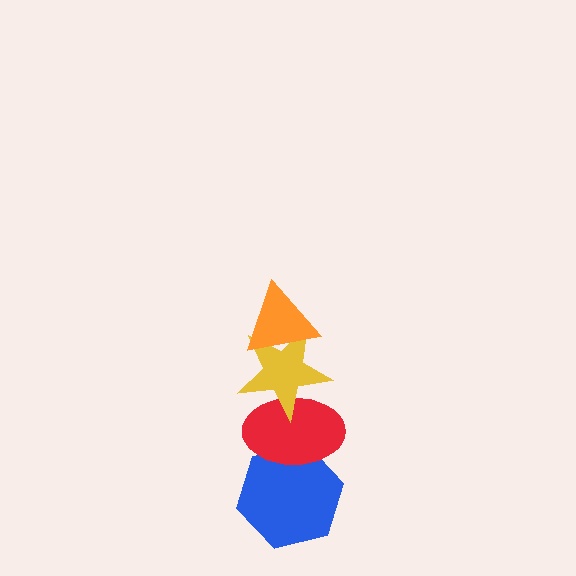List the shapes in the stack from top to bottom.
From top to bottom: the orange triangle, the yellow star, the red ellipse, the blue hexagon.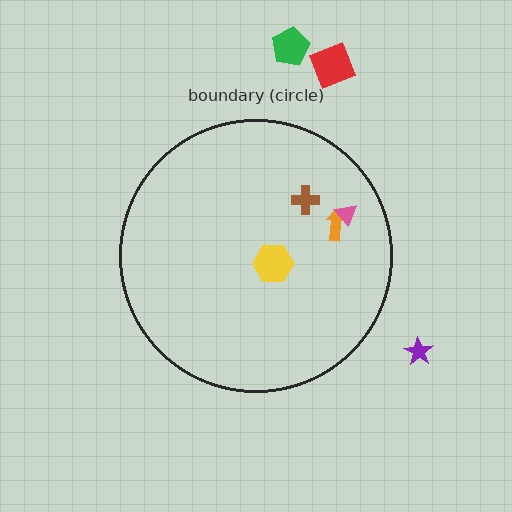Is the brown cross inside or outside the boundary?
Inside.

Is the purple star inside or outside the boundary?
Outside.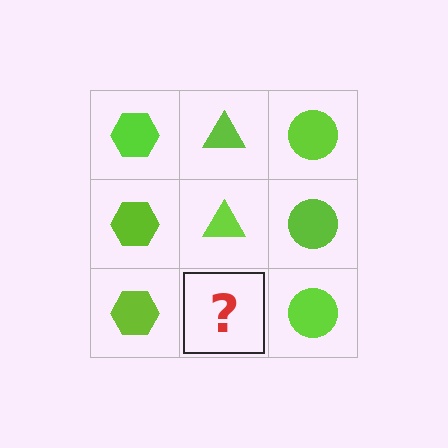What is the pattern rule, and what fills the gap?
The rule is that each column has a consistent shape. The gap should be filled with a lime triangle.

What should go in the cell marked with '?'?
The missing cell should contain a lime triangle.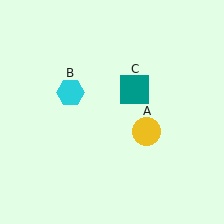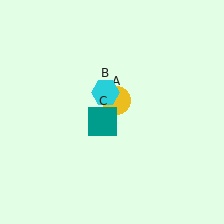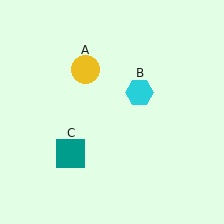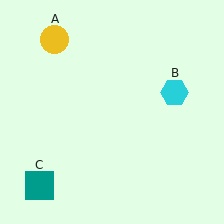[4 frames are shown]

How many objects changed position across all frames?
3 objects changed position: yellow circle (object A), cyan hexagon (object B), teal square (object C).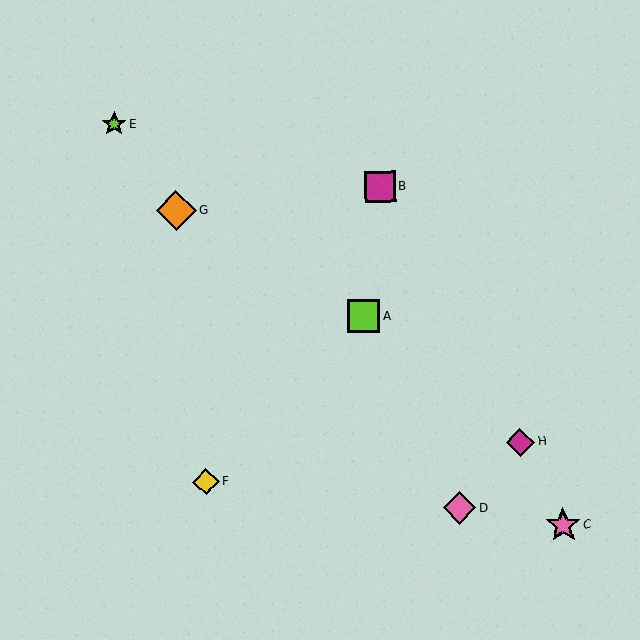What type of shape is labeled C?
Shape C is a pink star.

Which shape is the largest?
The orange diamond (labeled G) is the largest.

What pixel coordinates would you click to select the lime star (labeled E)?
Click at (114, 124) to select the lime star E.